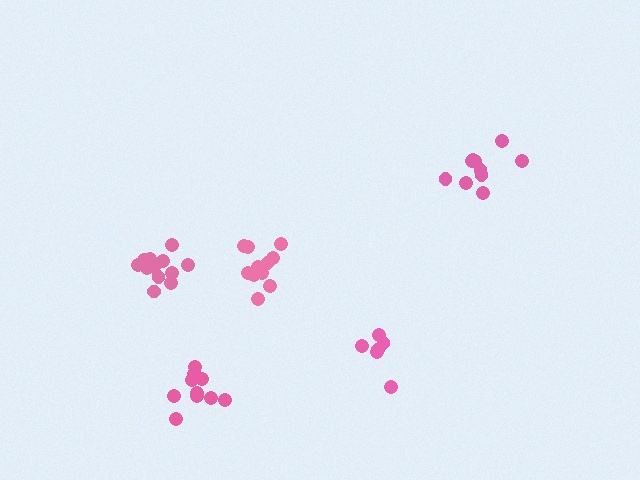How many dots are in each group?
Group 1: 12 dots, Group 2: 11 dots, Group 3: 11 dots, Group 4: 6 dots, Group 5: 10 dots (50 total).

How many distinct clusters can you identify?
There are 5 distinct clusters.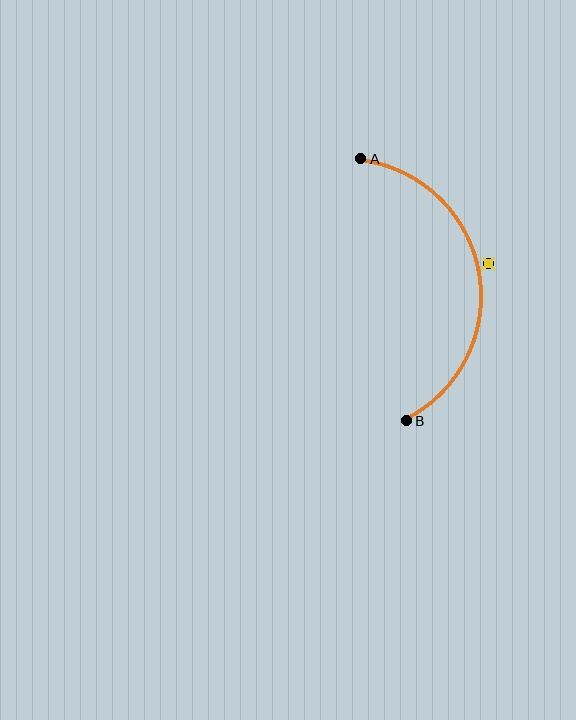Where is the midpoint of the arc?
The arc midpoint is the point on the curve farthest from the straight line joining A and B. It sits to the right of that line.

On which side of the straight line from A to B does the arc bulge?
The arc bulges to the right of the straight line connecting A and B.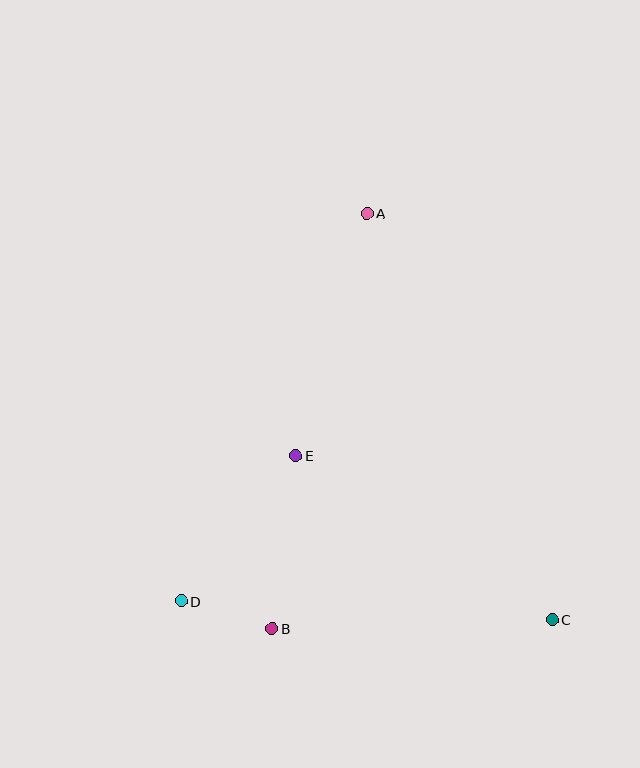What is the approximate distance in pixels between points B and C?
The distance between B and C is approximately 280 pixels.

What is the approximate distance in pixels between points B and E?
The distance between B and E is approximately 174 pixels.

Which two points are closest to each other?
Points B and D are closest to each other.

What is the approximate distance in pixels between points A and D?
The distance between A and D is approximately 429 pixels.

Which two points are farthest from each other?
Points A and C are farthest from each other.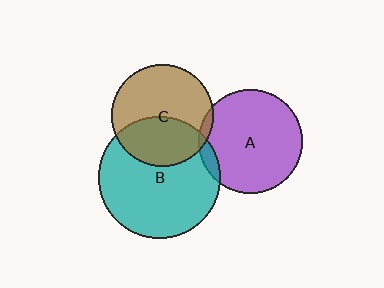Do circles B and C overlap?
Yes.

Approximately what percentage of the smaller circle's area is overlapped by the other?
Approximately 40%.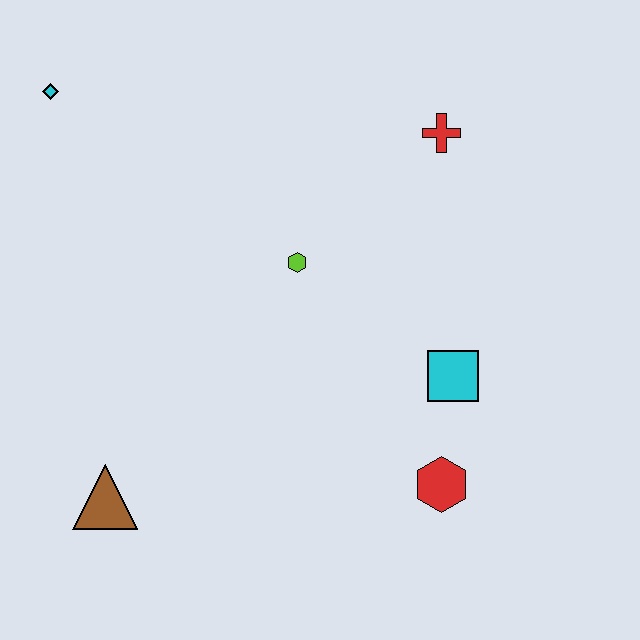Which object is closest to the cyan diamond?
The lime hexagon is closest to the cyan diamond.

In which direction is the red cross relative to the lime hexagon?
The red cross is to the right of the lime hexagon.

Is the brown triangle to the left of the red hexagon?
Yes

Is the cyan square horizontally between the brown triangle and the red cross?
No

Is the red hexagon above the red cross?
No